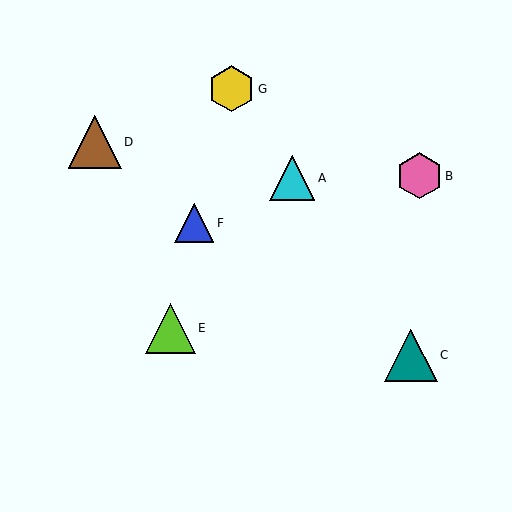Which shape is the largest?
The brown triangle (labeled D) is the largest.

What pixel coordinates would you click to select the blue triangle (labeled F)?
Click at (194, 223) to select the blue triangle F.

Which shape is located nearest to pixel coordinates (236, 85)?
The yellow hexagon (labeled G) at (232, 89) is nearest to that location.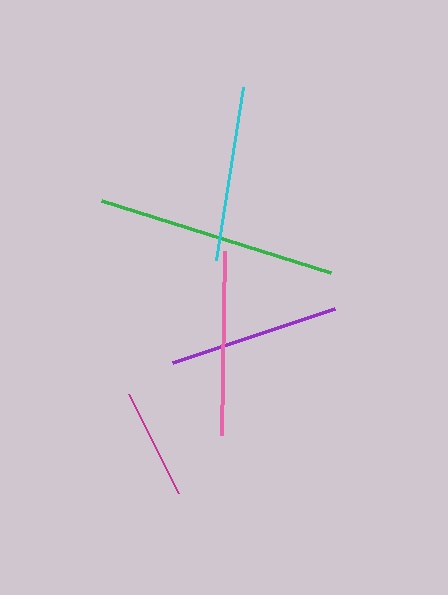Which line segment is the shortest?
The magenta line is the shortest at approximately 111 pixels.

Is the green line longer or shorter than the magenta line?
The green line is longer than the magenta line.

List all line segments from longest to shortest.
From longest to shortest: green, pink, cyan, purple, magenta.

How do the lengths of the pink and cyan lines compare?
The pink and cyan lines are approximately the same length.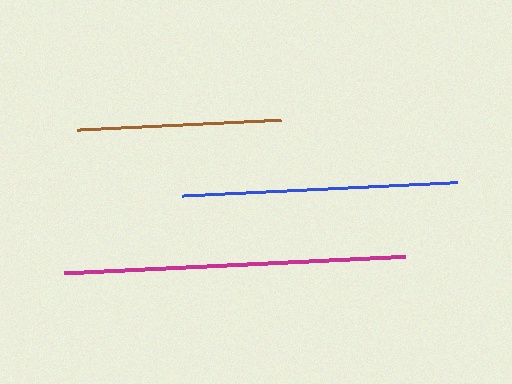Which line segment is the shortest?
The brown line is the shortest at approximately 204 pixels.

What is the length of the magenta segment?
The magenta segment is approximately 342 pixels long.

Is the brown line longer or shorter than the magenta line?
The magenta line is longer than the brown line.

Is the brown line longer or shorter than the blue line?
The blue line is longer than the brown line.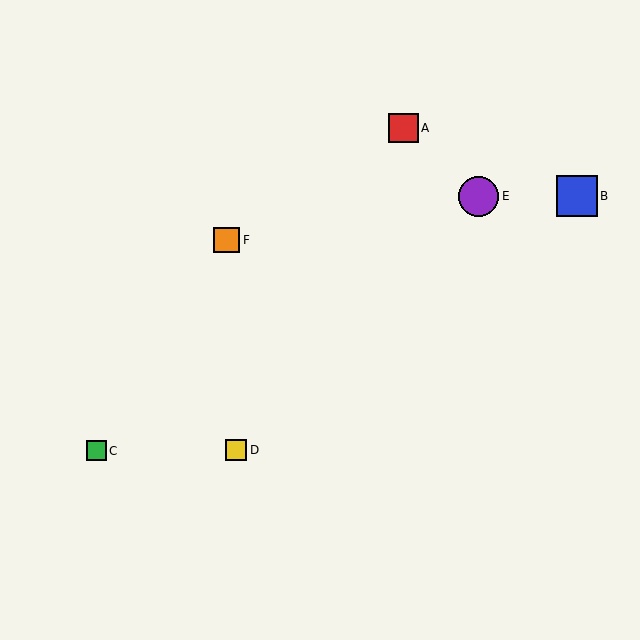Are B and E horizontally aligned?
Yes, both are at y≈196.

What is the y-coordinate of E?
Object E is at y≈196.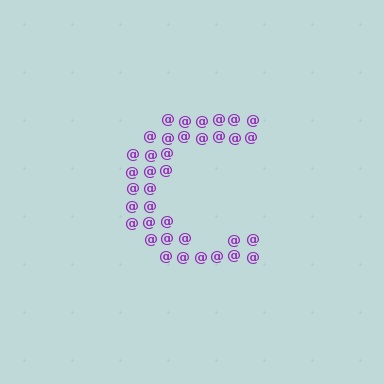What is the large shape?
The large shape is the letter C.